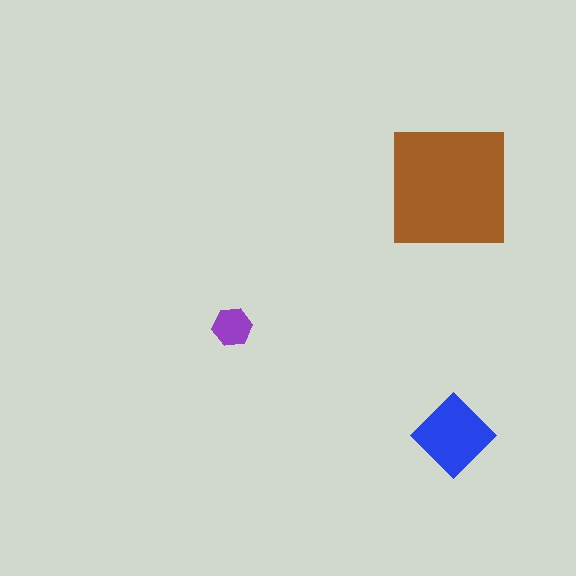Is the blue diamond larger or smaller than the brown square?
Smaller.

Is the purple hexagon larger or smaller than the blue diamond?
Smaller.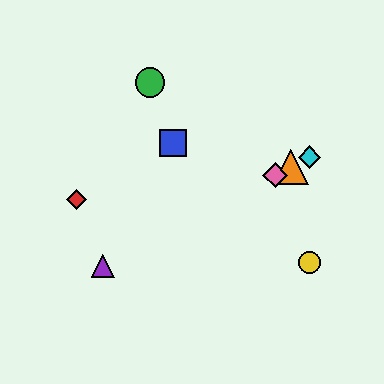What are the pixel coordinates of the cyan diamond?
The cyan diamond is at (309, 157).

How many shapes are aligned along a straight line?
4 shapes (the purple triangle, the orange triangle, the cyan diamond, the pink diamond) are aligned along a straight line.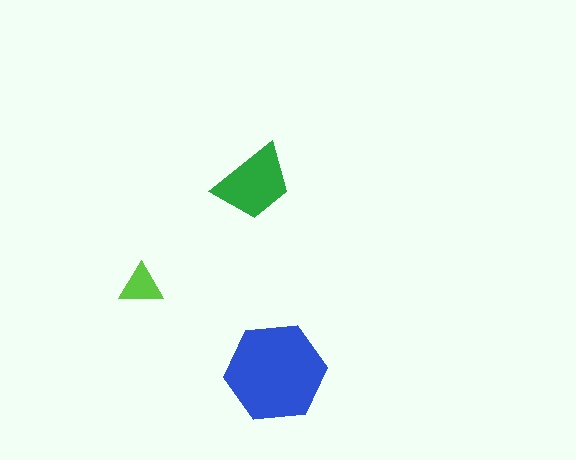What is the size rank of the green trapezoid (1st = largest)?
2nd.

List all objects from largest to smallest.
The blue hexagon, the green trapezoid, the lime triangle.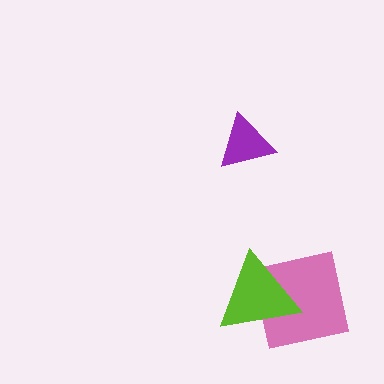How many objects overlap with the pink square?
1 object overlaps with the pink square.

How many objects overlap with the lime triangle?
1 object overlaps with the lime triangle.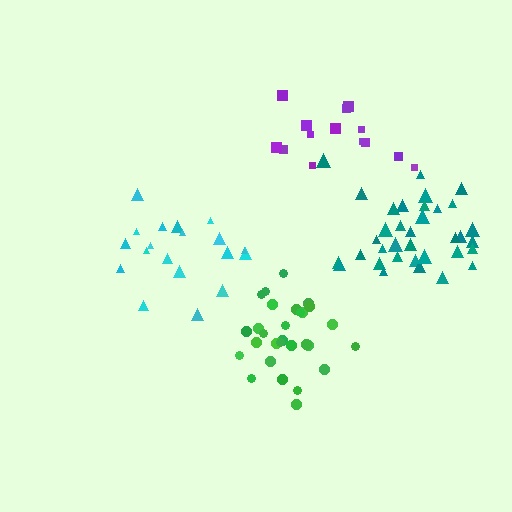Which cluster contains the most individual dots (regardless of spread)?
Teal (35).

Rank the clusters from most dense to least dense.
green, teal, cyan, purple.